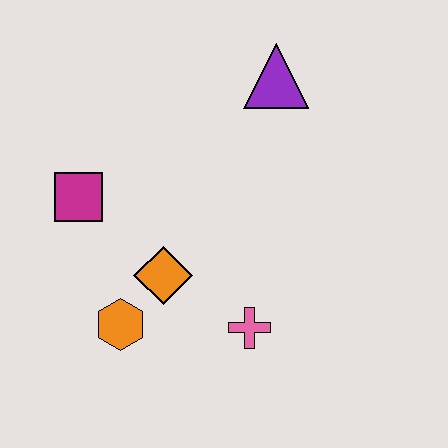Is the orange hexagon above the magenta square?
No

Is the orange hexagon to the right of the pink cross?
No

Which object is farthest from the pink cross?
The purple triangle is farthest from the pink cross.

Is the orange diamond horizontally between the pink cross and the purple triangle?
No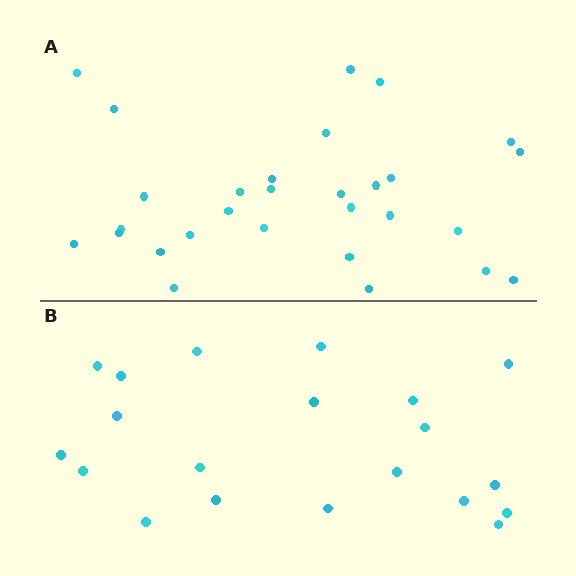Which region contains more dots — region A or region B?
Region A (the top region) has more dots.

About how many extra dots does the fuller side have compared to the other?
Region A has roughly 8 or so more dots than region B.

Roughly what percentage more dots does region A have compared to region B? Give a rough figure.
About 45% more.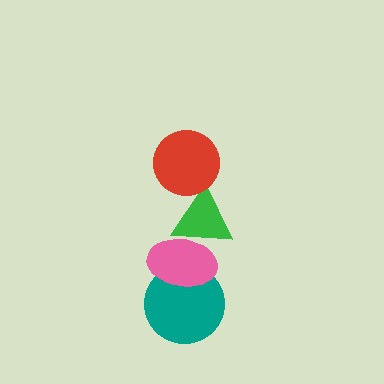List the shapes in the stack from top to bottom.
From top to bottom: the red circle, the green triangle, the pink ellipse, the teal circle.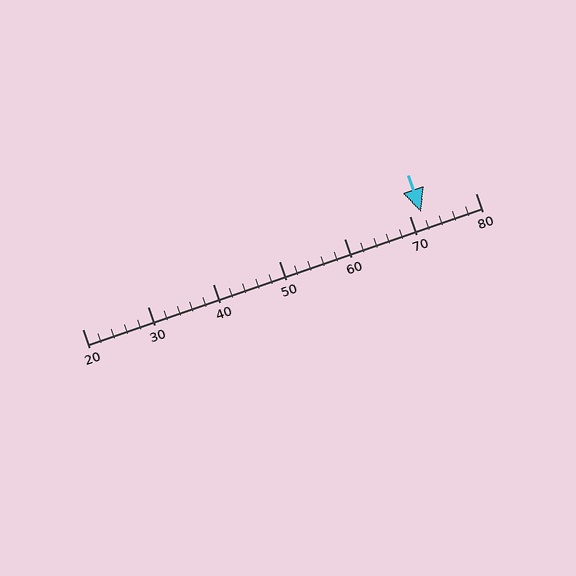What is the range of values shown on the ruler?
The ruler shows values from 20 to 80.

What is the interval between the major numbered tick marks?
The major tick marks are spaced 10 units apart.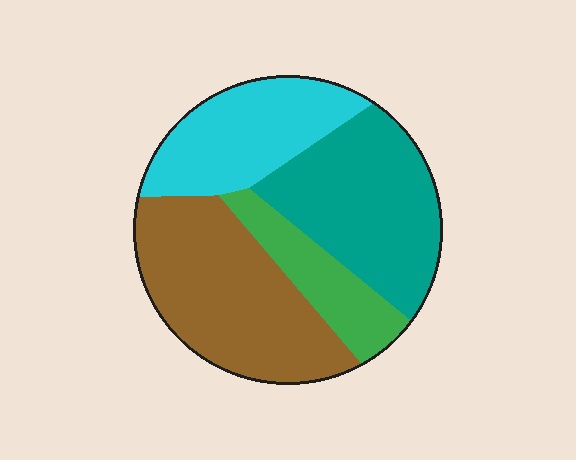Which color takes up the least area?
Green, at roughly 15%.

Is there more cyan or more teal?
Teal.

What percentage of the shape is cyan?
Cyan takes up about one fifth (1/5) of the shape.